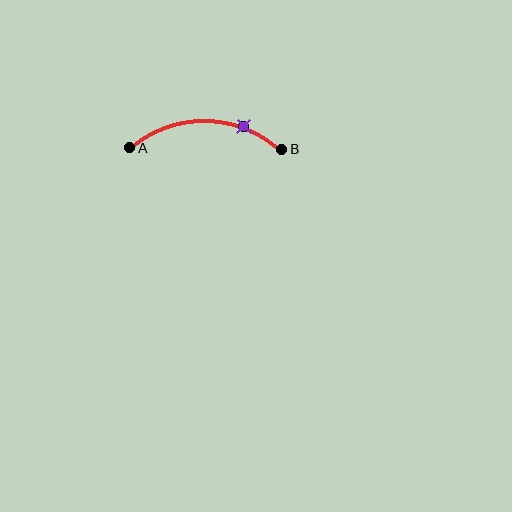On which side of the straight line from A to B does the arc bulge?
The arc bulges above the straight line connecting A and B.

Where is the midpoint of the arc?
The arc midpoint is the point on the curve farthest from the straight line joining A and B. It sits above that line.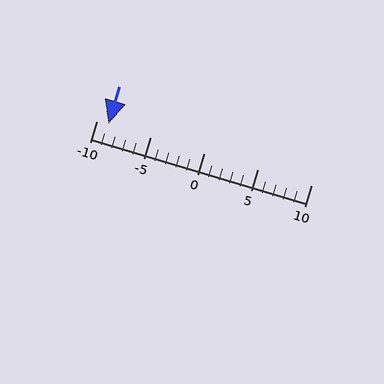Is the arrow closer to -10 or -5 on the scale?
The arrow is closer to -10.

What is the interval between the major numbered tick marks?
The major tick marks are spaced 5 units apart.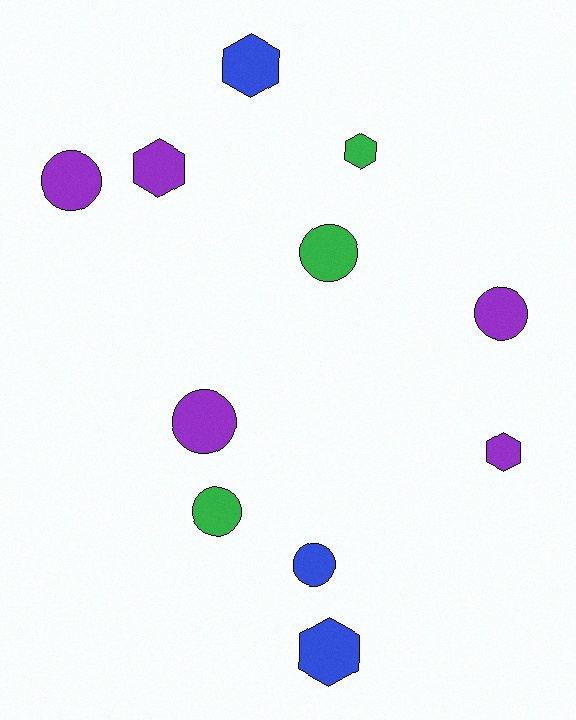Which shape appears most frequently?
Circle, with 6 objects.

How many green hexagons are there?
There is 1 green hexagon.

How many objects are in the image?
There are 11 objects.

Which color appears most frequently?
Purple, with 5 objects.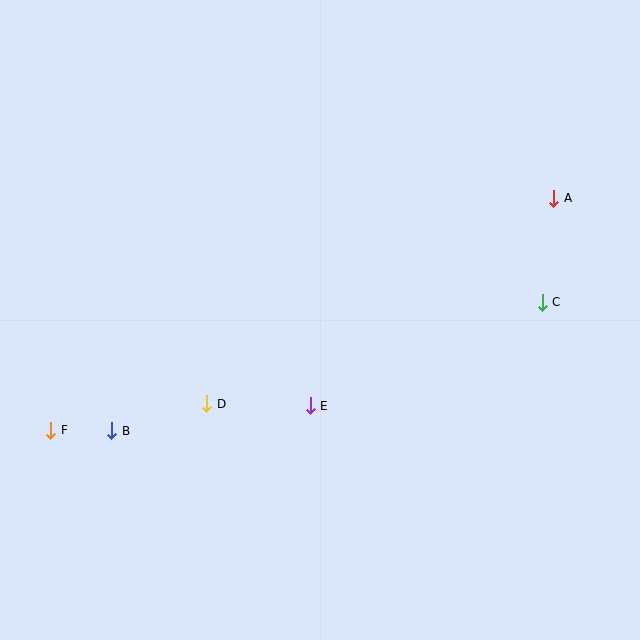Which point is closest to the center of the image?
Point E at (310, 406) is closest to the center.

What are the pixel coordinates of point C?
Point C is at (542, 302).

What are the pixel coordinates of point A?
Point A is at (554, 198).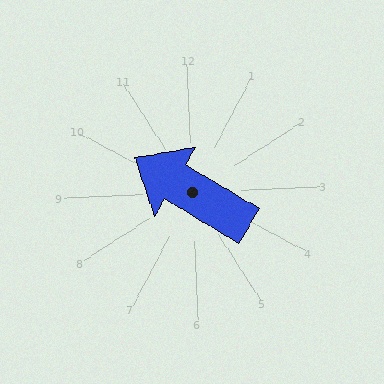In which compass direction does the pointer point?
Northwest.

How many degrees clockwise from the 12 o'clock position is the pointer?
Approximately 303 degrees.